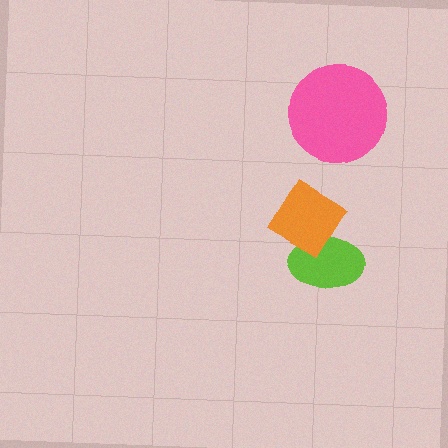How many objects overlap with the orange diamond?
1 object overlaps with the orange diamond.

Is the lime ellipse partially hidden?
Yes, it is partially covered by another shape.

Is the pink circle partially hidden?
No, no other shape covers it.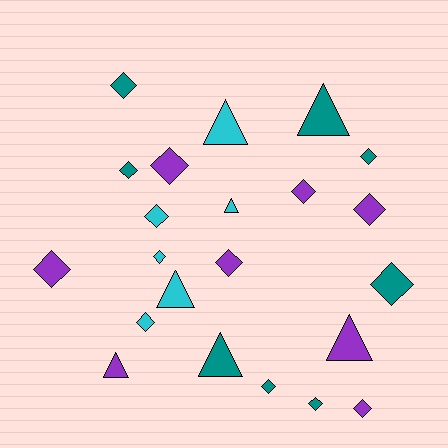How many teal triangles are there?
There are 2 teal triangles.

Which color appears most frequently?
Teal, with 8 objects.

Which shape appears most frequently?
Diamond, with 15 objects.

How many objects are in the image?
There are 22 objects.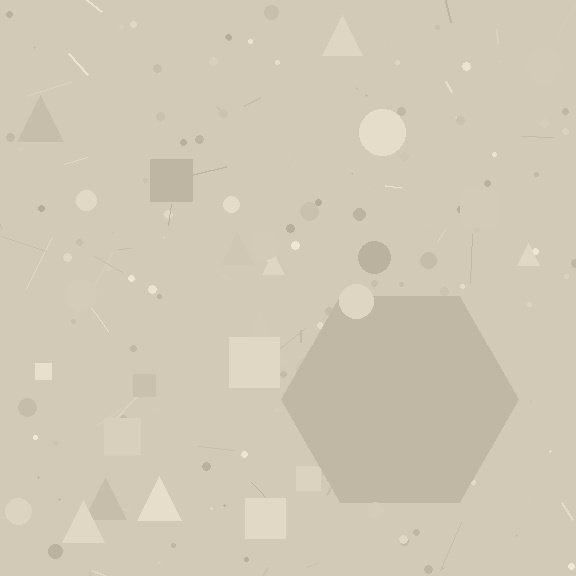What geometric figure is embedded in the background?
A hexagon is embedded in the background.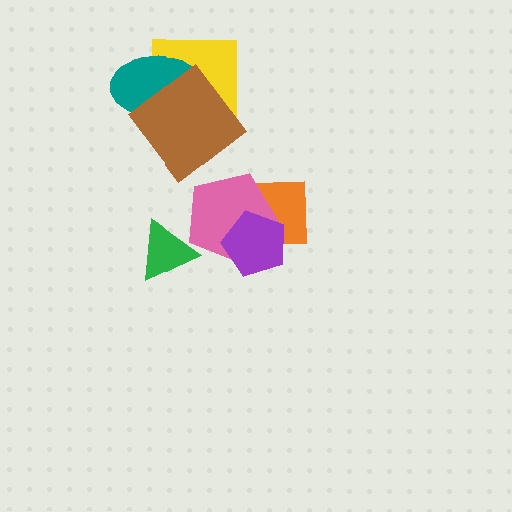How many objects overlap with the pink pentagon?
3 objects overlap with the pink pentagon.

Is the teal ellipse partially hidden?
Yes, it is partially covered by another shape.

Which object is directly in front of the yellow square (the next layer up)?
The teal ellipse is directly in front of the yellow square.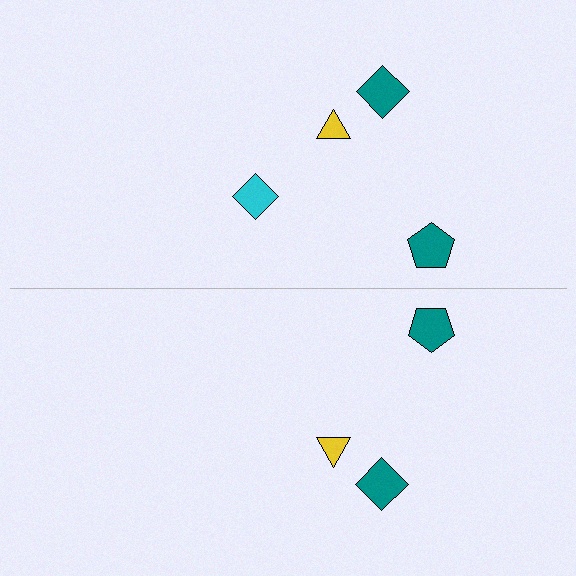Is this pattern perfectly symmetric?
No, the pattern is not perfectly symmetric. A cyan diamond is missing from the bottom side.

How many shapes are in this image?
There are 7 shapes in this image.